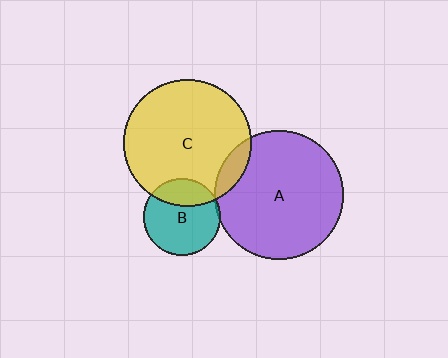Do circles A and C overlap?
Yes.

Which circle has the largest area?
Circle A (purple).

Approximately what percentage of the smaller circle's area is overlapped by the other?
Approximately 10%.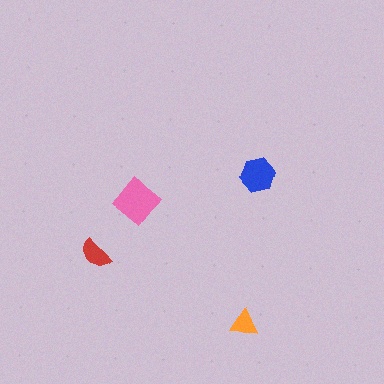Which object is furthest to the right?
The blue hexagon is rightmost.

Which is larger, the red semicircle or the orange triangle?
The red semicircle.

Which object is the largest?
The pink diamond.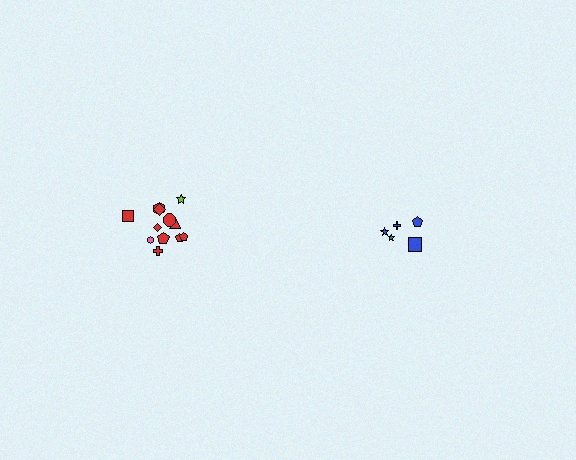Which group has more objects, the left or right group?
The left group.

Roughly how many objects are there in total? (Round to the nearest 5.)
Roughly 15 objects in total.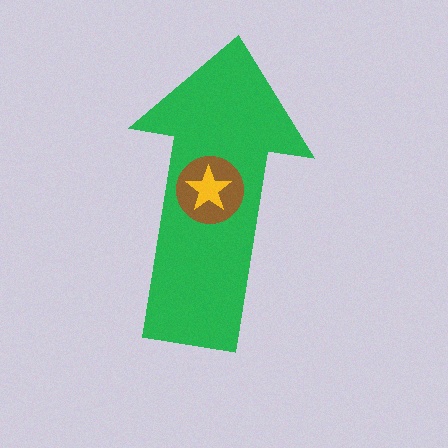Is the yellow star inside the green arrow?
Yes.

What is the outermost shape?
The green arrow.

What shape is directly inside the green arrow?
The brown circle.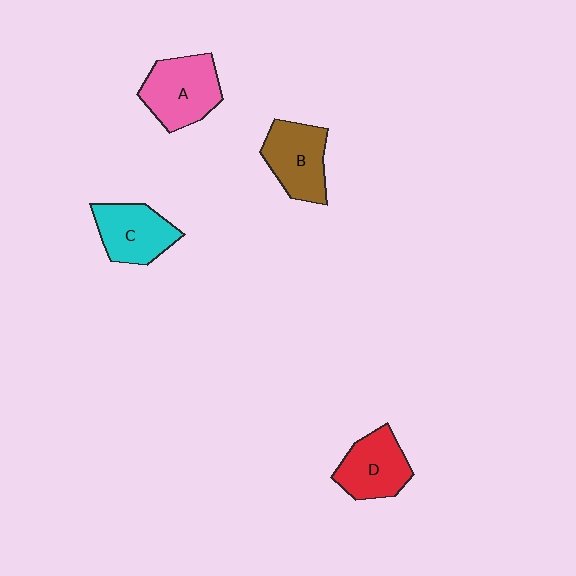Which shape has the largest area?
Shape A (pink).